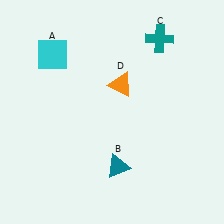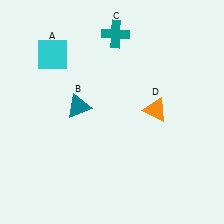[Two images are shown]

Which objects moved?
The objects that moved are: the teal triangle (B), the teal cross (C), the orange triangle (D).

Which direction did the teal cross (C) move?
The teal cross (C) moved left.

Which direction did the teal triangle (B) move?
The teal triangle (B) moved up.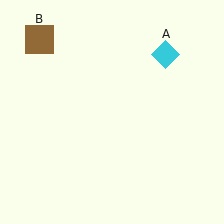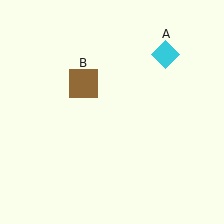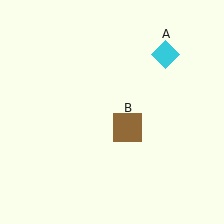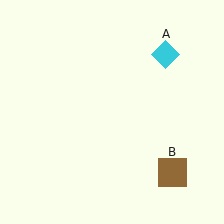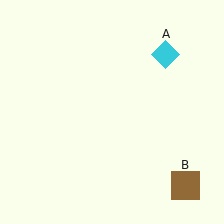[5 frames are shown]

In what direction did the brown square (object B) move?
The brown square (object B) moved down and to the right.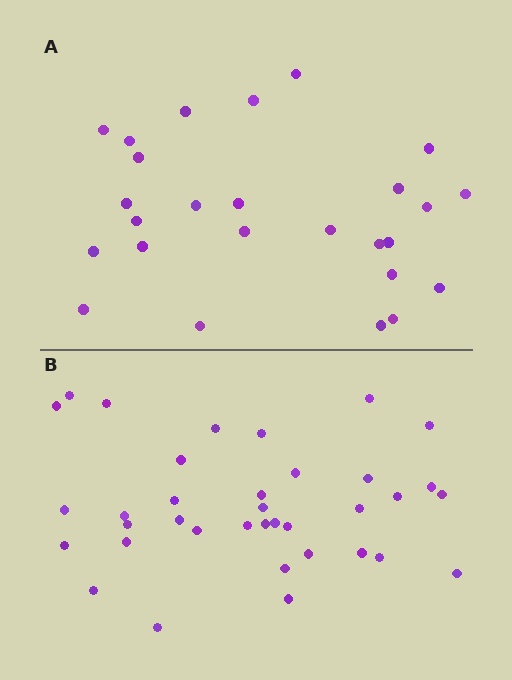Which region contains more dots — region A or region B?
Region B (the bottom region) has more dots.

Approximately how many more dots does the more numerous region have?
Region B has roughly 10 or so more dots than region A.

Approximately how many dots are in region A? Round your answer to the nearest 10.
About 30 dots. (The exact count is 26, which rounds to 30.)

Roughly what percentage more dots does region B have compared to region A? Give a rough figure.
About 40% more.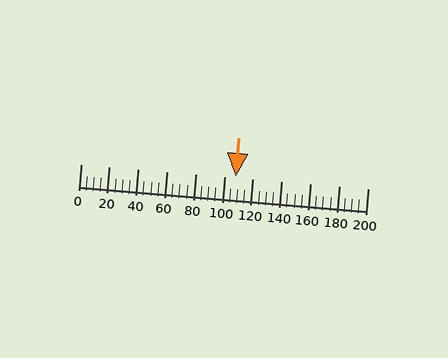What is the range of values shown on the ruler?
The ruler shows values from 0 to 200.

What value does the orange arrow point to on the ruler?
The orange arrow points to approximately 108.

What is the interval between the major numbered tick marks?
The major tick marks are spaced 20 units apart.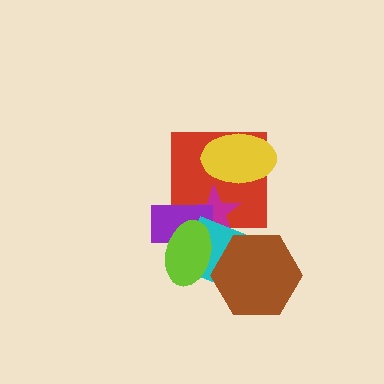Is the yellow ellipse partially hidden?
Yes, it is partially covered by another shape.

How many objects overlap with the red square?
4 objects overlap with the red square.